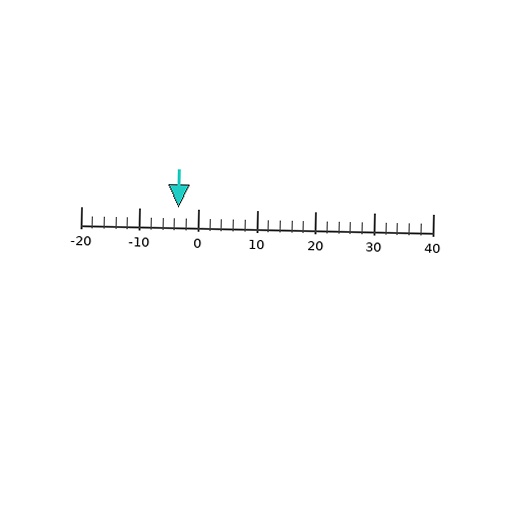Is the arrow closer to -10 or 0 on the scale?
The arrow is closer to 0.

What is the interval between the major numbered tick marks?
The major tick marks are spaced 10 units apart.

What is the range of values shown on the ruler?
The ruler shows values from -20 to 40.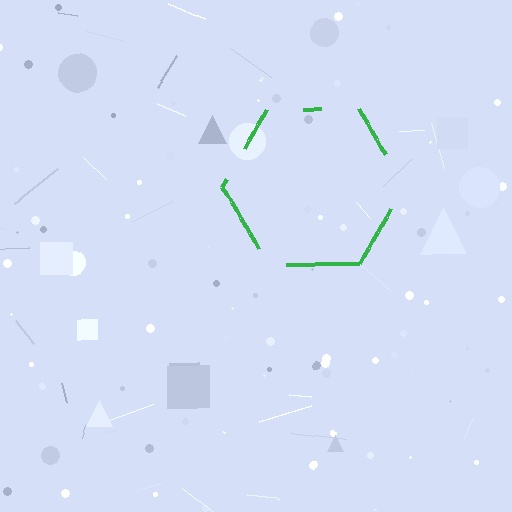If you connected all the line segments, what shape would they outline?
They would outline a hexagon.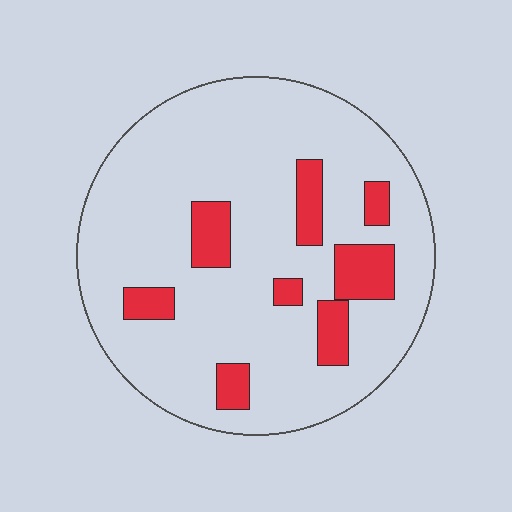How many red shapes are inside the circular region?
8.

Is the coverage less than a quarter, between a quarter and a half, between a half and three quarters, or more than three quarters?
Less than a quarter.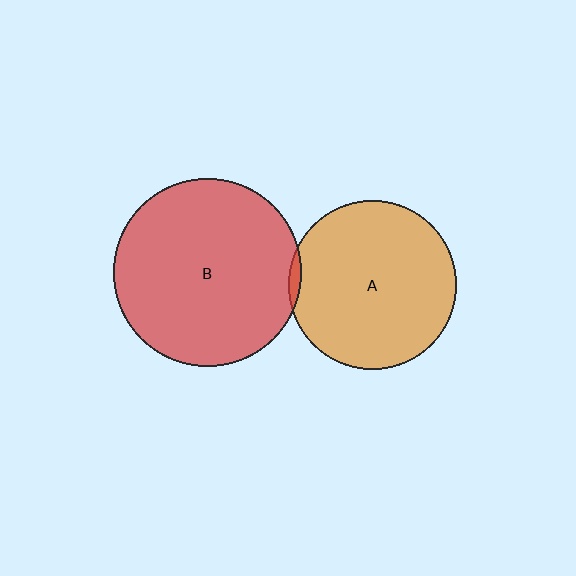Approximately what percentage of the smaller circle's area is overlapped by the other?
Approximately 5%.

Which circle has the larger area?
Circle B (red).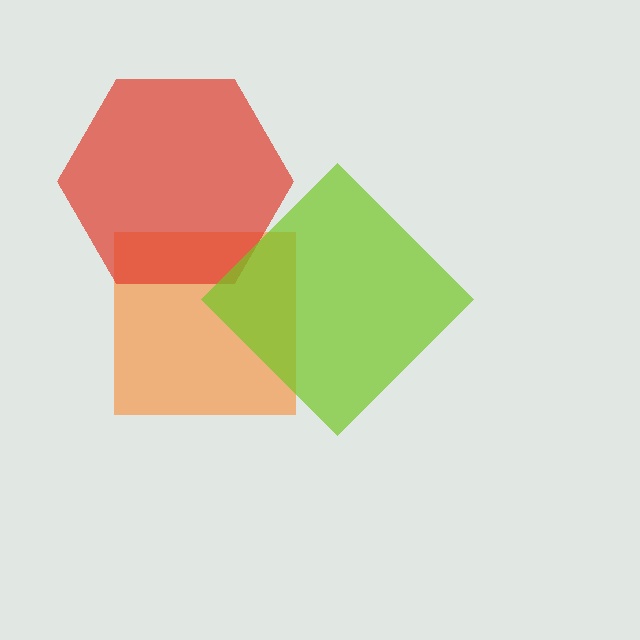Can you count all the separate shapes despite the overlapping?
Yes, there are 3 separate shapes.